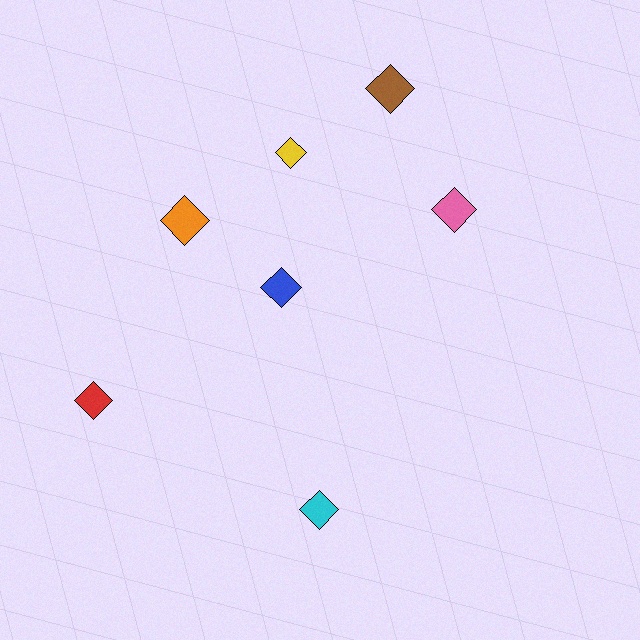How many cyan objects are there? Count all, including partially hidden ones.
There is 1 cyan object.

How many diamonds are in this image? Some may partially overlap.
There are 7 diamonds.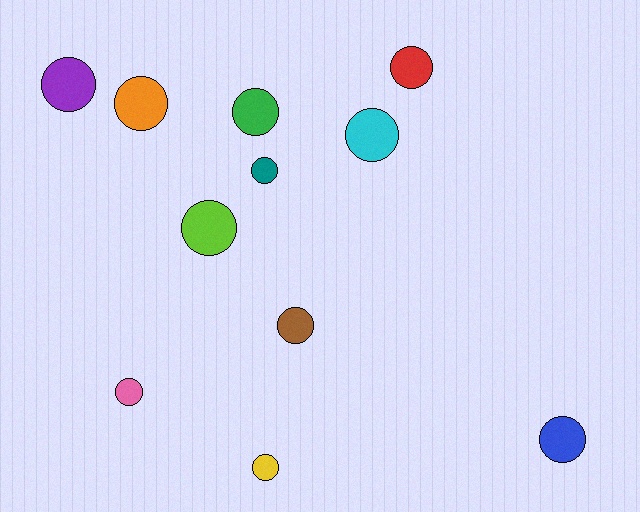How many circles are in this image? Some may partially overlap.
There are 11 circles.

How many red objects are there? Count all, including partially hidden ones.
There is 1 red object.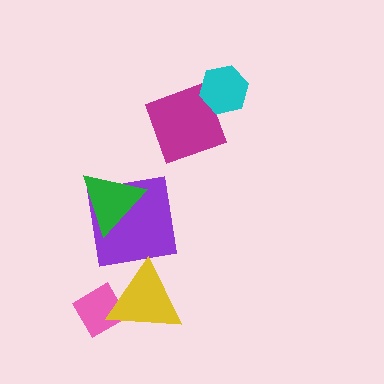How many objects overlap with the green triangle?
1 object overlaps with the green triangle.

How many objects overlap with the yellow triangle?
1 object overlaps with the yellow triangle.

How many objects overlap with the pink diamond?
1 object overlaps with the pink diamond.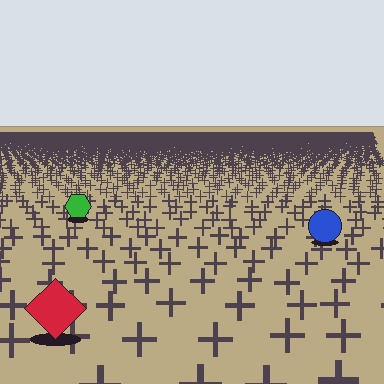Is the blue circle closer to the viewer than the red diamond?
No. The red diamond is closer — you can tell from the texture gradient: the ground texture is coarser near it.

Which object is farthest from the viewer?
The green hexagon is farthest from the viewer. It appears smaller and the ground texture around it is denser.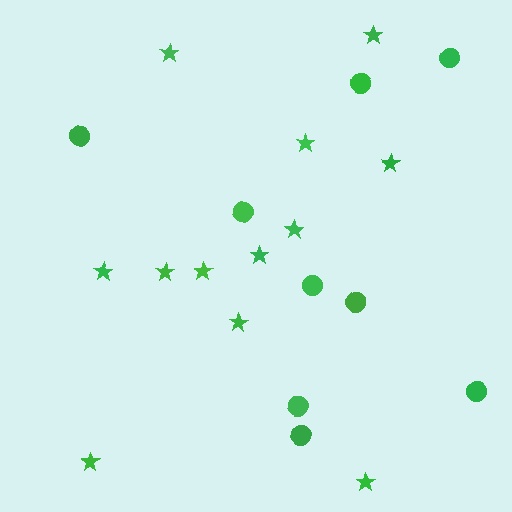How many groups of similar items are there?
There are 2 groups: one group of circles (9) and one group of stars (12).